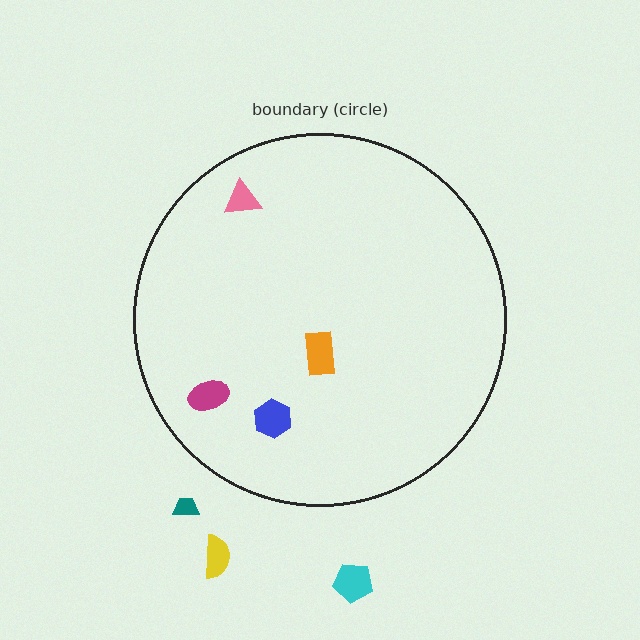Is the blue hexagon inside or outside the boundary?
Inside.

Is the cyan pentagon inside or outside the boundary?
Outside.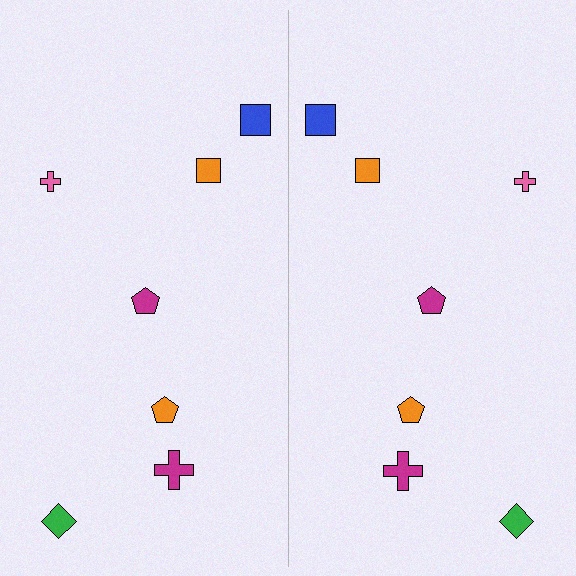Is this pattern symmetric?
Yes, this pattern has bilateral (reflection) symmetry.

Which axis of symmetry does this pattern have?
The pattern has a vertical axis of symmetry running through the center of the image.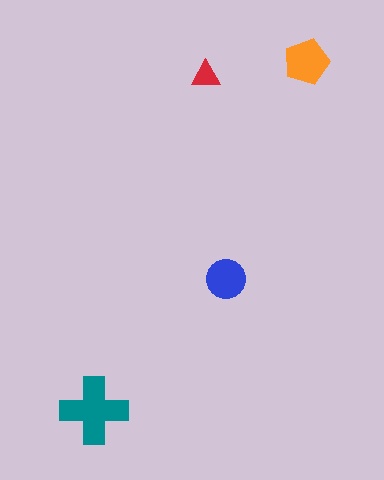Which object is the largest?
The teal cross.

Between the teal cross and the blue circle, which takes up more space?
The teal cross.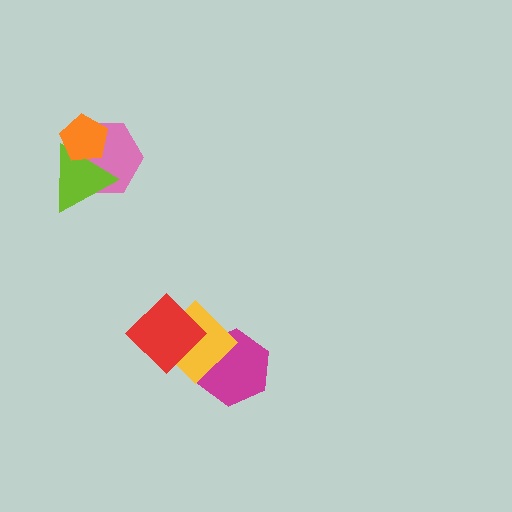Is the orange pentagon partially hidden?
No, no other shape covers it.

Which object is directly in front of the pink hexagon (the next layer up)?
The lime triangle is directly in front of the pink hexagon.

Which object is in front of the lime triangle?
The orange pentagon is in front of the lime triangle.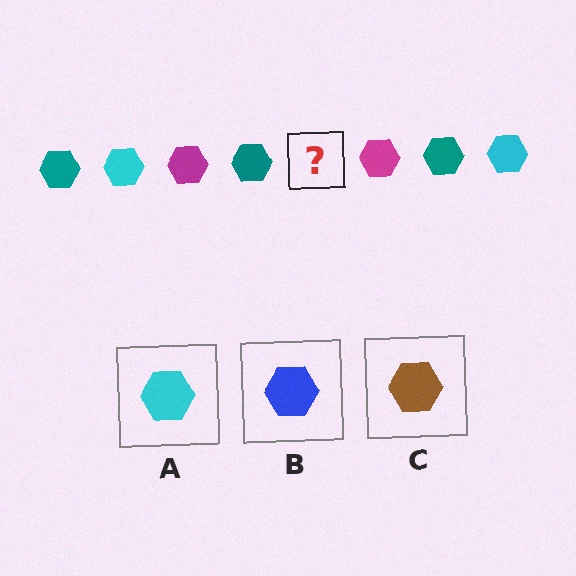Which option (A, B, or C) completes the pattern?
A.